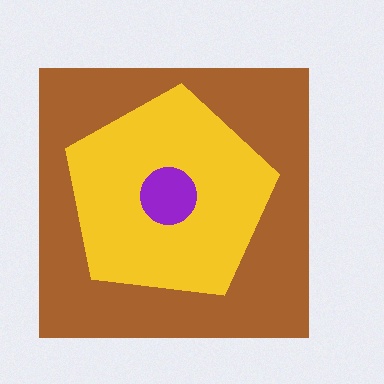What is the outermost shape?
The brown square.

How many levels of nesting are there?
3.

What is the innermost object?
The purple circle.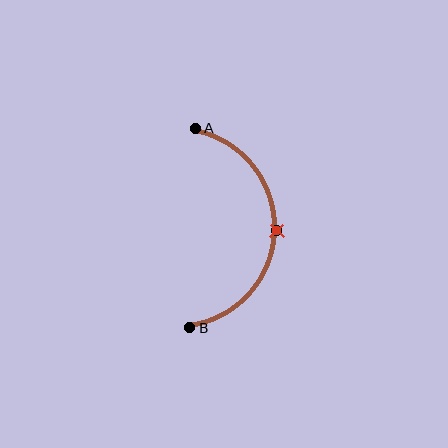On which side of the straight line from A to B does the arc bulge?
The arc bulges to the right of the straight line connecting A and B.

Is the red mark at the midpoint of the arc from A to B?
Yes. The red mark lies on the arc at equal arc-length from both A and B — it is the arc midpoint.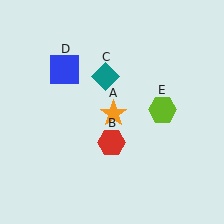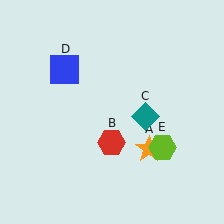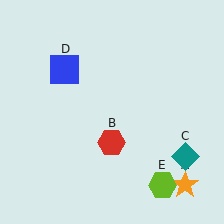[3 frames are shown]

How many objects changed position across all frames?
3 objects changed position: orange star (object A), teal diamond (object C), lime hexagon (object E).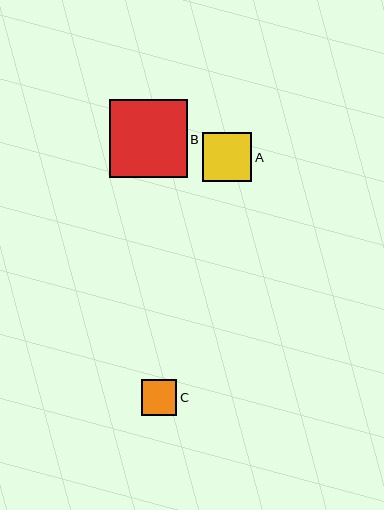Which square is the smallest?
Square C is the smallest with a size of approximately 35 pixels.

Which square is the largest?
Square B is the largest with a size of approximately 78 pixels.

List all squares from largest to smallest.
From largest to smallest: B, A, C.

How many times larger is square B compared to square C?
Square B is approximately 2.2 times the size of square C.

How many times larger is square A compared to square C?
Square A is approximately 1.4 times the size of square C.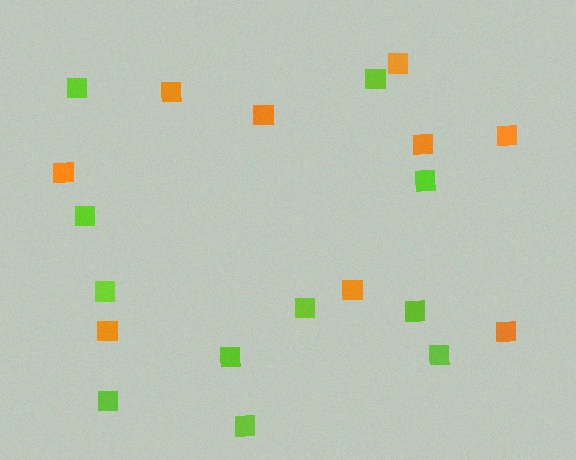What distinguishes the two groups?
There are 2 groups: one group of lime squares (11) and one group of orange squares (9).